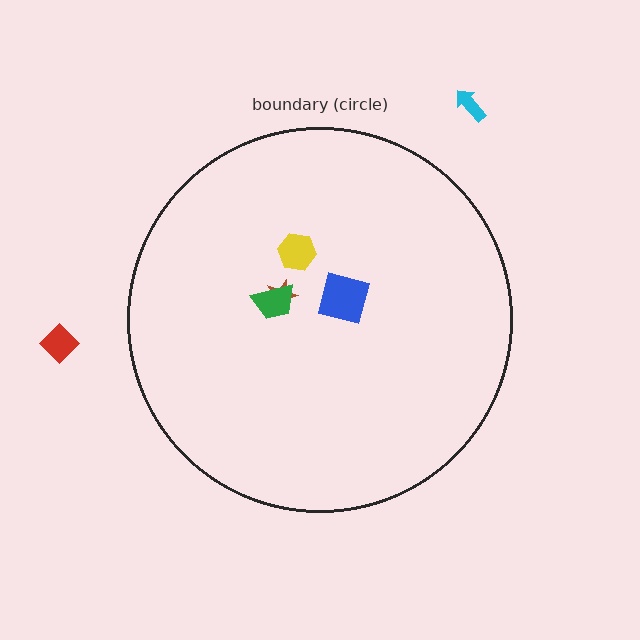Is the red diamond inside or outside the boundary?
Outside.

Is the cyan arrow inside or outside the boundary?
Outside.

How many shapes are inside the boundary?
4 inside, 2 outside.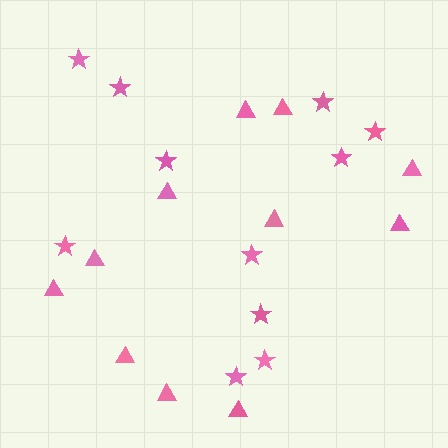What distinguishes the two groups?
There are 2 groups: one group of stars (11) and one group of triangles (11).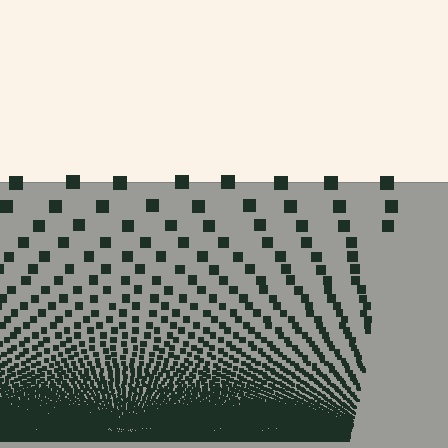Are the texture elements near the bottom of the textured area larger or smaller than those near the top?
Smaller. The gradient is inverted — elements near the bottom are smaller and denser.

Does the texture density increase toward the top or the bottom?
Density increases toward the bottom.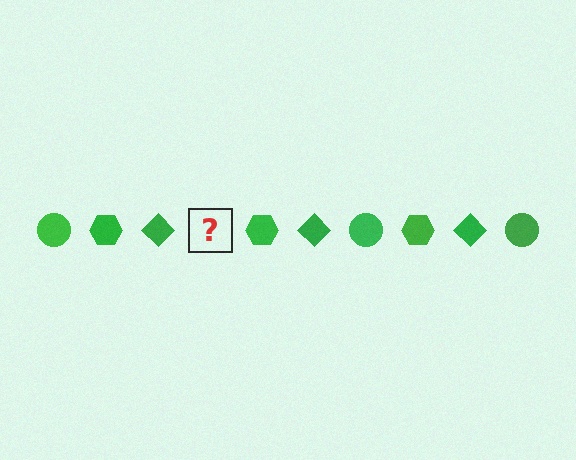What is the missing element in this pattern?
The missing element is a green circle.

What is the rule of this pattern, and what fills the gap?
The rule is that the pattern cycles through circle, hexagon, diamond shapes in green. The gap should be filled with a green circle.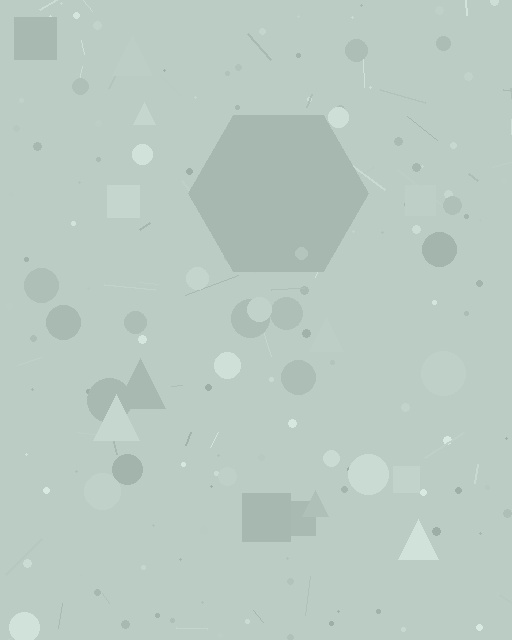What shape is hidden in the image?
A hexagon is hidden in the image.